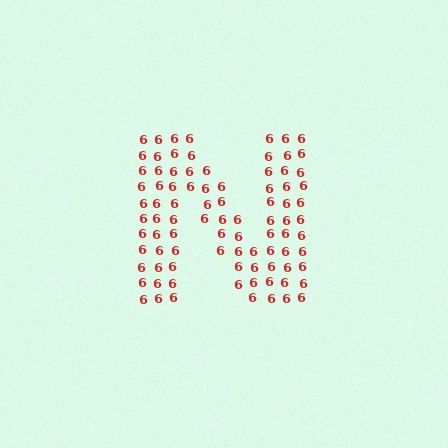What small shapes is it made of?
It is made of small digit 6's.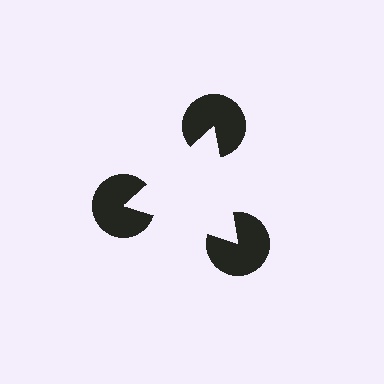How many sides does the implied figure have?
3 sides.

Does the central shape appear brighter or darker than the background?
It typically appears slightly brighter than the background, even though no actual brightness change is drawn.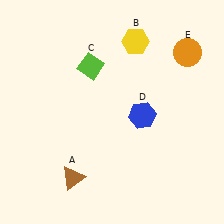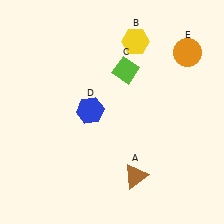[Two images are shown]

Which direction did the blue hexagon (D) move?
The blue hexagon (D) moved left.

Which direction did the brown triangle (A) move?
The brown triangle (A) moved right.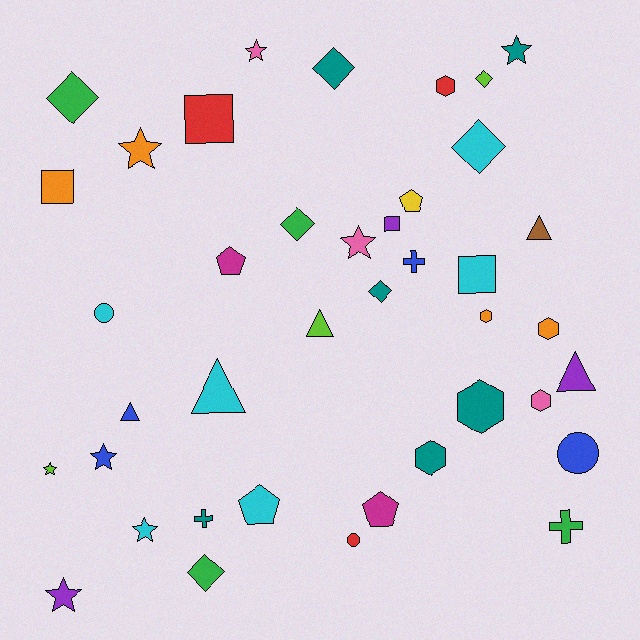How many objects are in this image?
There are 40 objects.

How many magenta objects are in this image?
There are 2 magenta objects.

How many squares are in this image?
There are 4 squares.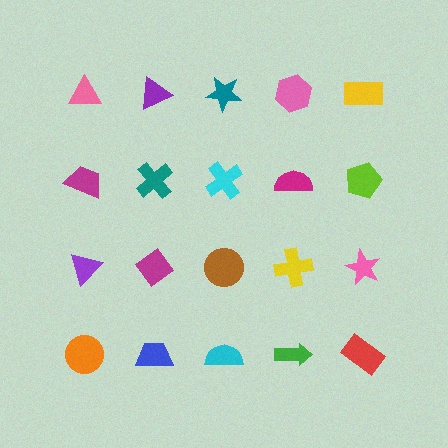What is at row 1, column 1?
A pink triangle.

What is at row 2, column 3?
A cyan cross.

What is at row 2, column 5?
A lime pentagon.